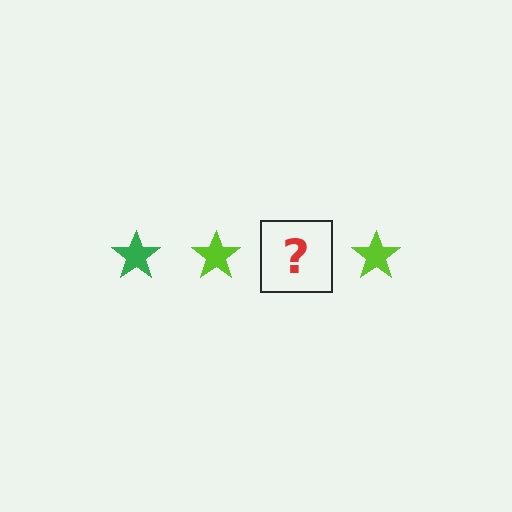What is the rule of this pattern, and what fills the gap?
The rule is that the pattern cycles through green, lime stars. The gap should be filled with a green star.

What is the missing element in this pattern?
The missing element is a green star.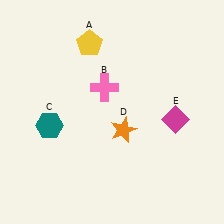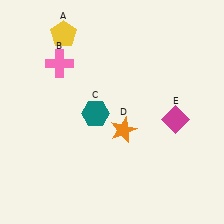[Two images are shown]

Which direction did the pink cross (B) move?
The pink cross (B) moved left.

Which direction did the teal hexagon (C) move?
The teal hexagon (C) moved right.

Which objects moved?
The objects that moved are: the yellow pentagon (A), the pink cross (B), the teal hexagon (C).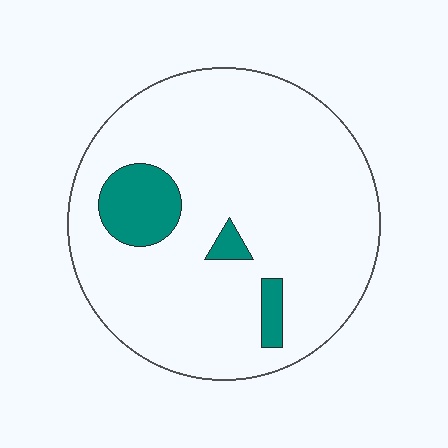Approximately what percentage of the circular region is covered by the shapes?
Approximately 10%.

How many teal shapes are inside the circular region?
3.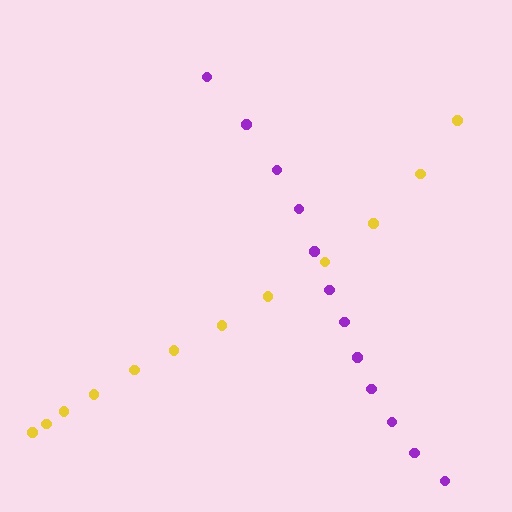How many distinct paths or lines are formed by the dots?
There are 2 distinct paths.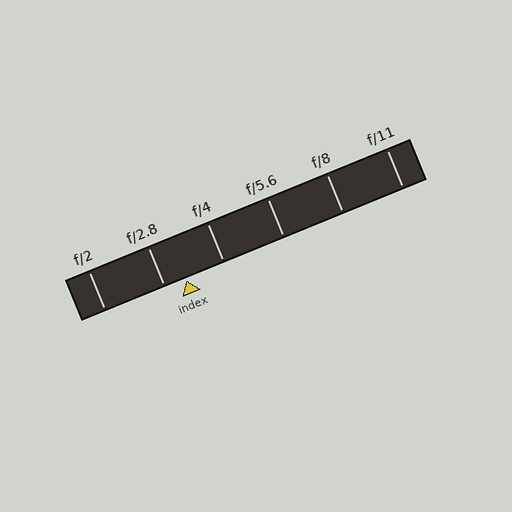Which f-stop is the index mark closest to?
The index mark is closest to f/2.8.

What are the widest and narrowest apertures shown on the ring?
The widest aperture shown is f/2 and the narrowest is f/11.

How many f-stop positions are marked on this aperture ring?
There are 6 f-stop positions marked.